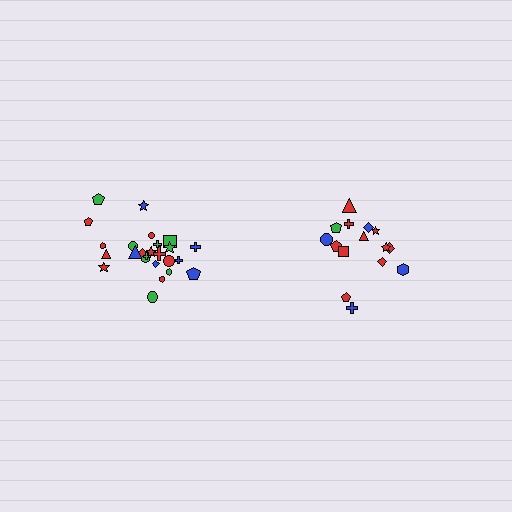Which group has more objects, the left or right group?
The left group.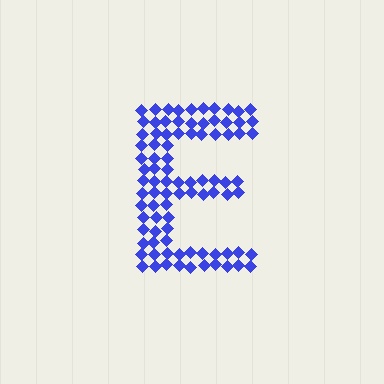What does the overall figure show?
The overall figure shows the letter E.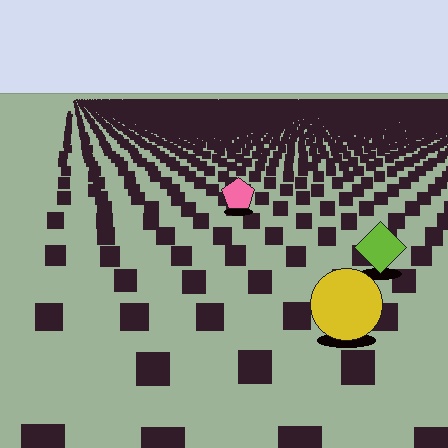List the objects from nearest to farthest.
From nearest to farthest: the yellow circle, the lime diamond, the pink pentagon.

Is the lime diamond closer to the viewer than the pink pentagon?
Yes. The lime diamond is closer — you can tell from the texture gradient: the ground texture is coarser near it.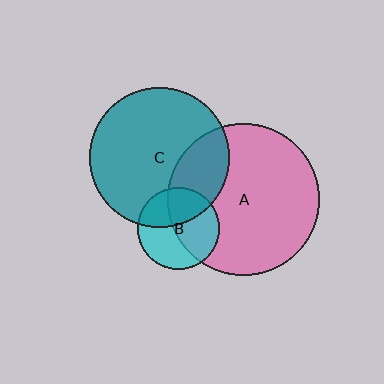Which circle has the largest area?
Circle A (pink).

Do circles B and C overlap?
Yes.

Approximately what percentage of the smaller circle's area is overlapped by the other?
Approximately 40%.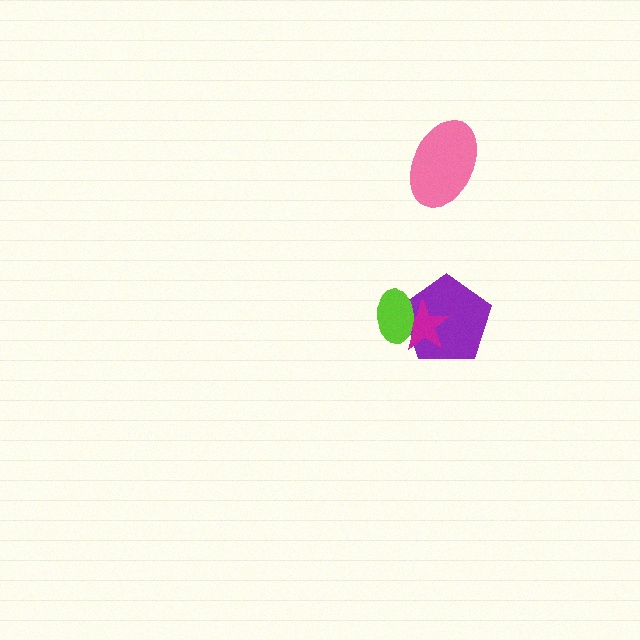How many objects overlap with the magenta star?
2 objects overlap with the magenta star.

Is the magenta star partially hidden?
Yes, it is partially covered by another shape.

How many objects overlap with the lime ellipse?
2 objects overlap with the lime ellipse.